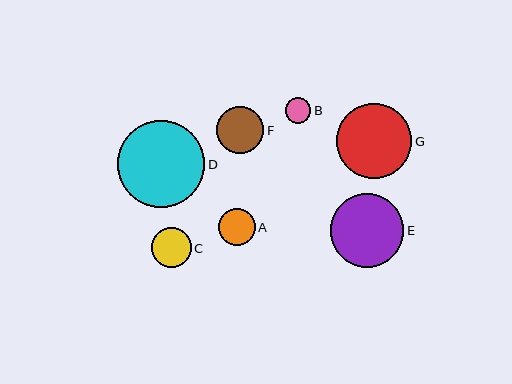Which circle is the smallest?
Circle B is the smallest with a size of approximately 25 pixels.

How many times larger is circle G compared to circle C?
Circle G is approximately 1.9 times the size of circle C.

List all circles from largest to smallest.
From largest to smallest: D, G, E, F, C, A, B.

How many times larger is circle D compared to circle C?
Circle D is approximately 2.2 times the size of circle C.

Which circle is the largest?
Circle D is the largest with a size of approximately 87 pixels.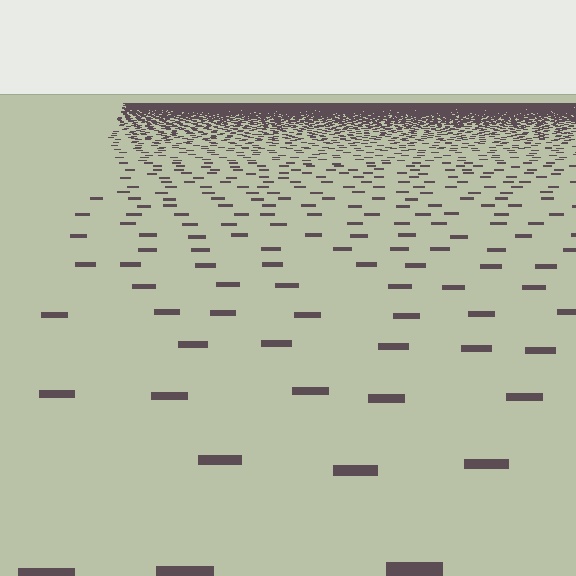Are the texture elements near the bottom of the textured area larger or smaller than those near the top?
Larger. Near the bottom, elements are closer to the viewer and appear at a bigger on-screen size.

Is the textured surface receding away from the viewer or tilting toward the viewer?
The surface is receding away from the viewer. Texture elements get smaller and denser toward the top.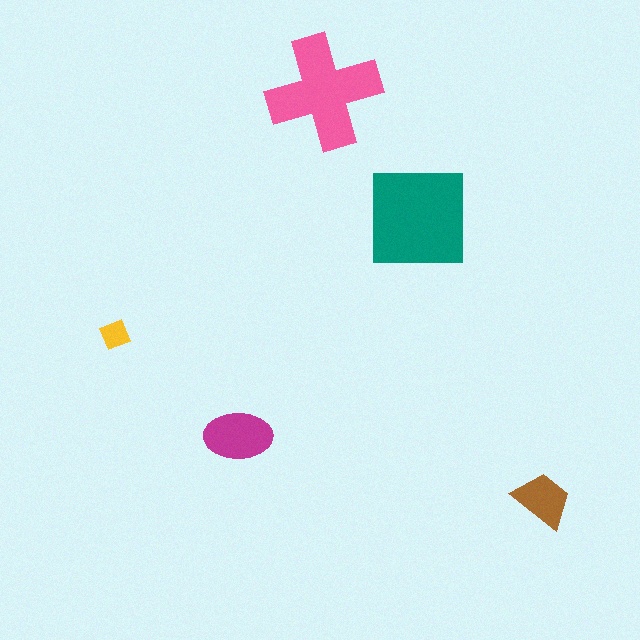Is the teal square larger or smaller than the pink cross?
Larger.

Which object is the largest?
The teal square.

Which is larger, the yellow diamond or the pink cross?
The pink cross.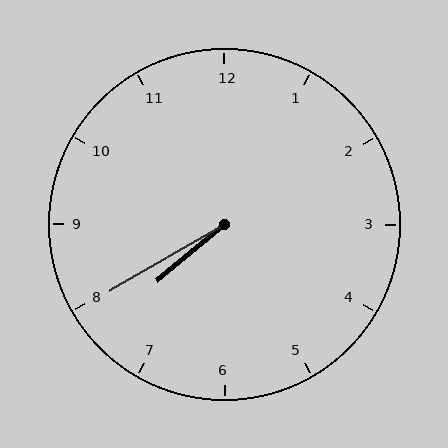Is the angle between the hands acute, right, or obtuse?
It is acute.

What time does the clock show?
7:40.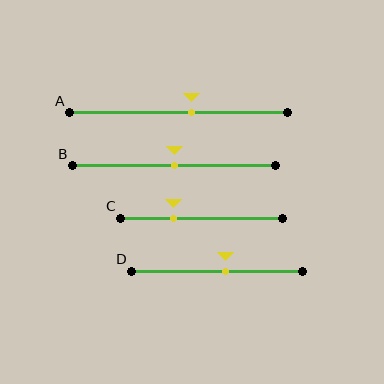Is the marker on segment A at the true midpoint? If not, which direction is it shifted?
No, the marker on segment A is shifted to the right by about 6% of the segment length.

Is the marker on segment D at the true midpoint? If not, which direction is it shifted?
No, the marker on segment D is shifted to the right by about 5% of the segment length.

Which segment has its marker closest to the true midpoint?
Segment B has its marker closest to the true midpoint.